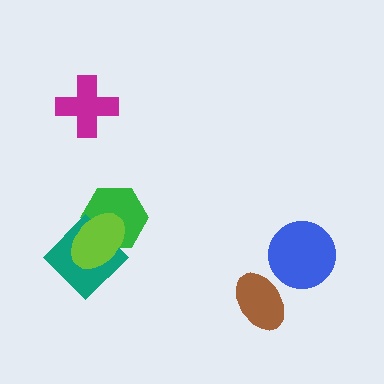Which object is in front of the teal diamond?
The lime ellipse is in front of the teal diamond.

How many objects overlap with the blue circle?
0 objects overlap with the blue circle.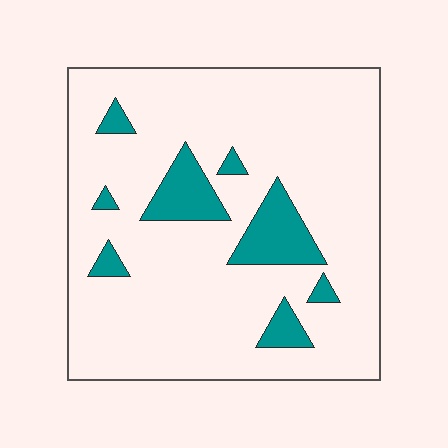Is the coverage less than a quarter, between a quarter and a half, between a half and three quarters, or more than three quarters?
Less than a quarter.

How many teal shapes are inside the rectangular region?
8.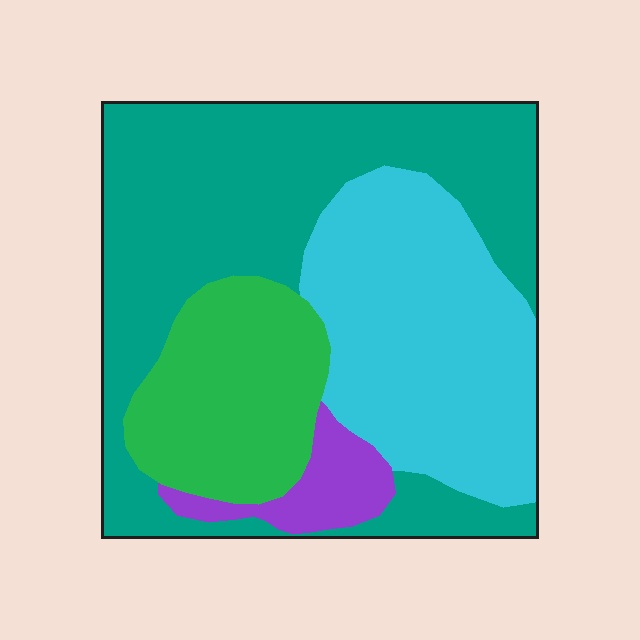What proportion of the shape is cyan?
Cyan takes up about one third (1/3) of the shape.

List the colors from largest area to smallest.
From largest to smallest: teal, cyan, green, purple.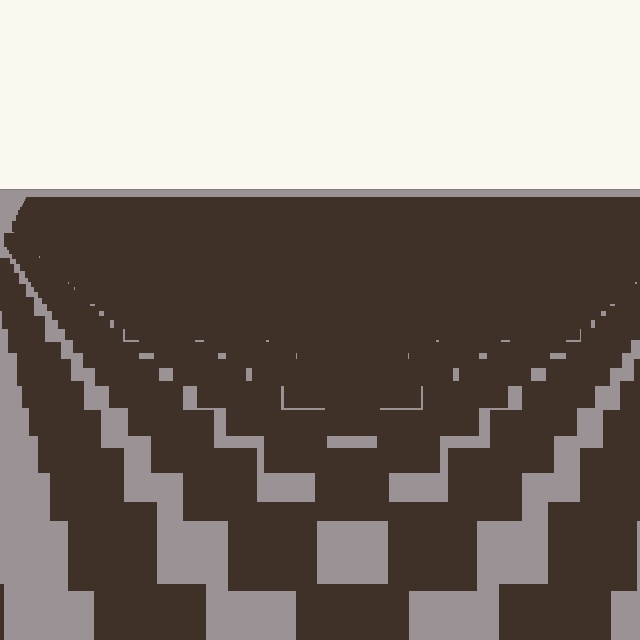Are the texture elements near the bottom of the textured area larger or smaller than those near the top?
Larger. Near the bottom, elements are closer to the viewer and appear at a bigger on-screen size.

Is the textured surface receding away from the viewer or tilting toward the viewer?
The surface is receding away from the viewer. Texture elements get smaller and denser toward the top.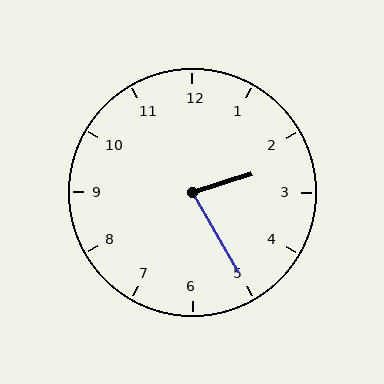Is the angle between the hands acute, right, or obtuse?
It is acute.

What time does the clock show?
2:25.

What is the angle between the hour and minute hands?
Approximately 78 degrees.